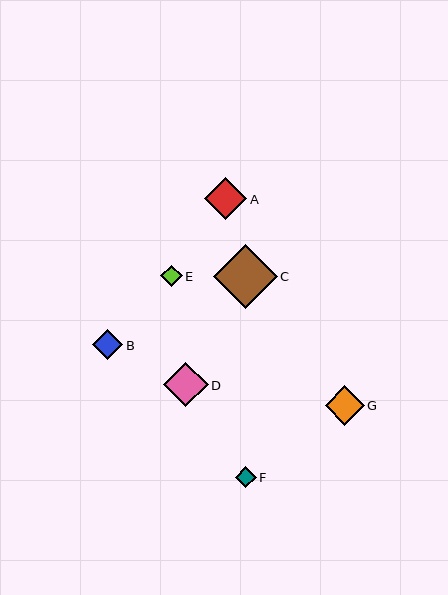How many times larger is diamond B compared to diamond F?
Diamond B is approximately 1.4 times the size of diamond F.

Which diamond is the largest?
Diamond C is the largest with a size of approximately 64 pixels.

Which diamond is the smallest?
Diamond F is the smallest with a size of approximately 21 pixels.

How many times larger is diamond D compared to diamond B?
Diamond D is approximately 1.5 times the size of diamond B.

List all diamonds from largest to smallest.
From largest to smallest: C, D, A, G, B, E, F.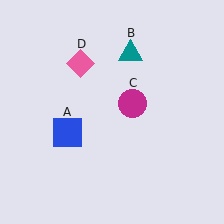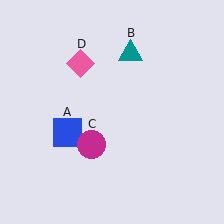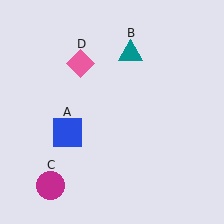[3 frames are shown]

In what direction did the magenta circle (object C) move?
The magenta circle (object C) moved down and to the left.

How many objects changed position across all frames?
1 object changed position: magenta circle (object C).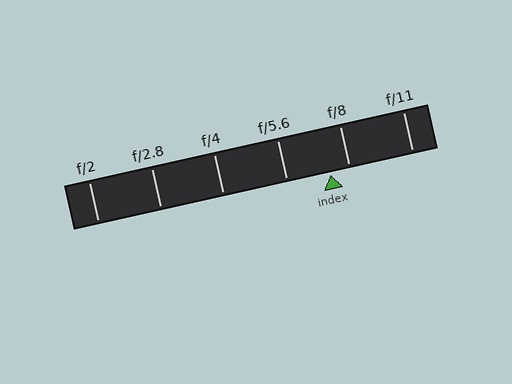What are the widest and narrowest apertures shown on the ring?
The widest aperture shown is f/2 and the narrowest is f/11.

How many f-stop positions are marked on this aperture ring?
There are 6 f-stop positions marked.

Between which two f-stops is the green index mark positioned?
The index mark is between f/5.6 and f/8.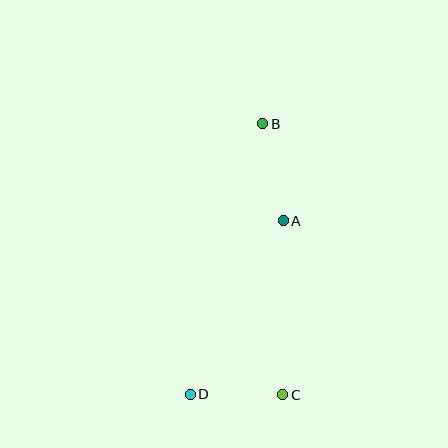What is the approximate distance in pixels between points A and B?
The distance between A and B is approximately 99 pixels.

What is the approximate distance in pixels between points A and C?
The distance between A and C is approximately 174 pixels.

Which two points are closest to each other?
Points C and D are closest to each other.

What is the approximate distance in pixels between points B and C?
The distance between B and C is approximately 272 pixels.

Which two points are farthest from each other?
Points B and D are farthest from each other.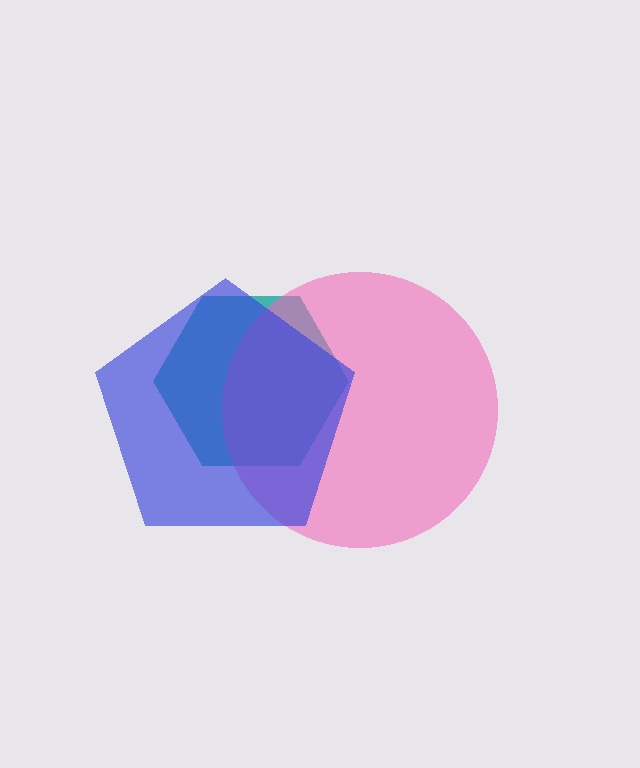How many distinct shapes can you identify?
There are 3 distinct shapes: a teal hexagon, a pink circle, a blue pentagon.